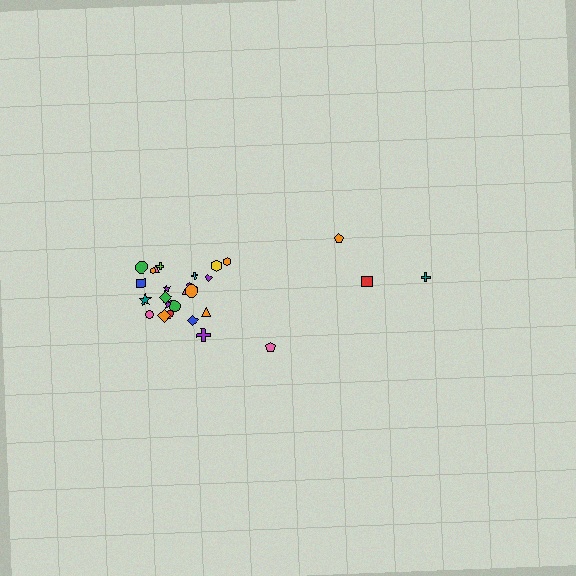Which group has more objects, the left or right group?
The left group.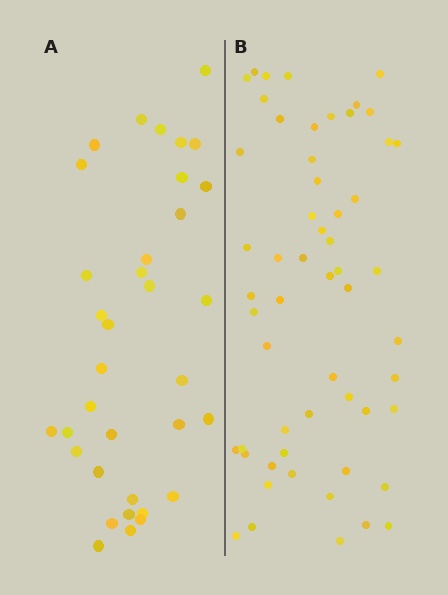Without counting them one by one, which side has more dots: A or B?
Region B (the right region) has more dots.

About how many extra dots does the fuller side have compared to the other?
Region B has approximately 20 more dots than region A.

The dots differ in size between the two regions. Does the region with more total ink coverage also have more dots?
No. Region A has more total ink coverage because its dots are larger, but region B actually contains more individual dots. Total area can be misleading — the number of items is what matters here.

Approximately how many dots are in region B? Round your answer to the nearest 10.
About 60 dots. (The exact count is 56, which rounds to 60.)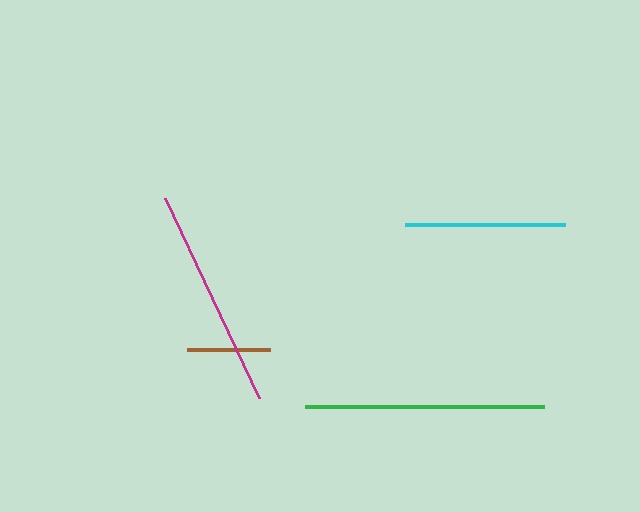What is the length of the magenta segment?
The magenta segment is approximately 221 pixels long.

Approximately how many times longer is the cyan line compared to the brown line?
The cyan line is approximately 1.9 times the length of the brown line.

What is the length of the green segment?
The green segment is approximately 238 pixels long.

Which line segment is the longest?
The green line is the longest at approximately 238 pixels.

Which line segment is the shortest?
The brown line is the shortest at approximately 83 pixels.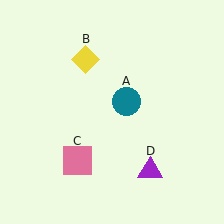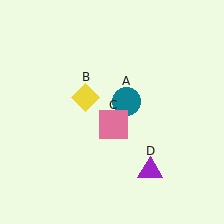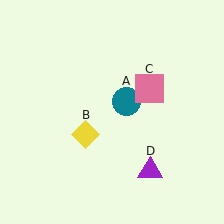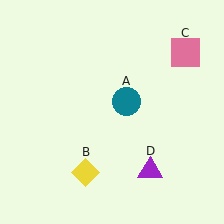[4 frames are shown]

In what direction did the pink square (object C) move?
The pink square (object C) moved up and to the right.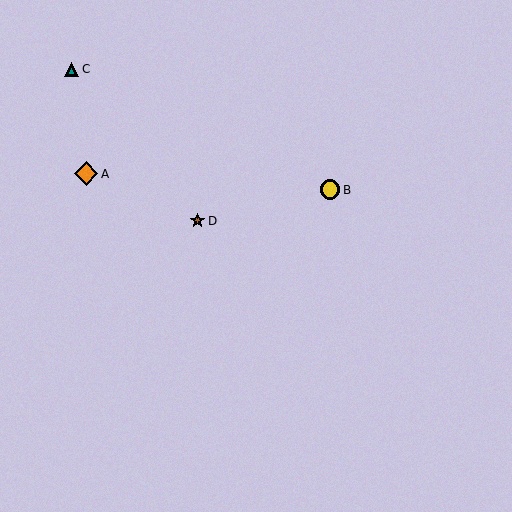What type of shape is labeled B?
Shape B is a yellow circle.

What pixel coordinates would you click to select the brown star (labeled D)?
Click at (197, 221) to select the brown star D.